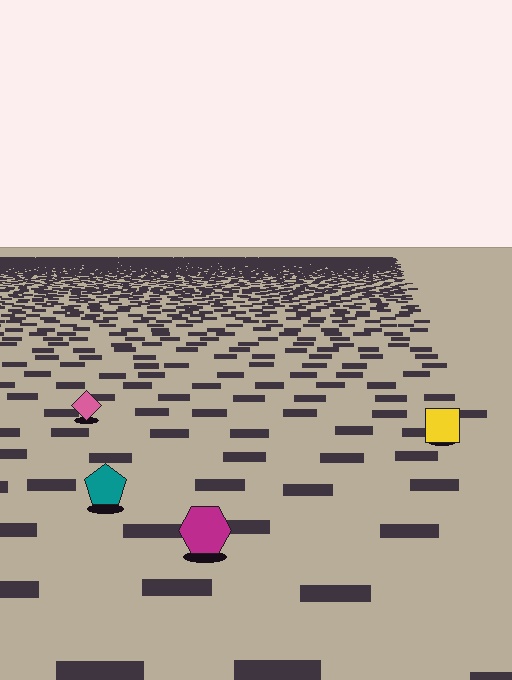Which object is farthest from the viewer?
The pink diamond is farthest from the viewer. It appears smaller and the ground texture around it is denser.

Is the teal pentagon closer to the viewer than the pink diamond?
Yes. The teal pentagon is closer — you can tell from the texture gradient: the ground texture is coarser near it.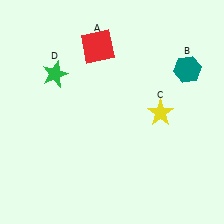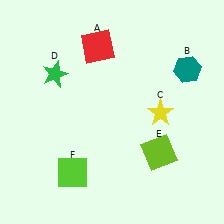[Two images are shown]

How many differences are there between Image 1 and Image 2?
There are 2 differences between the two images.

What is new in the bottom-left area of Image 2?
A lime square (F) was added in the bottom-left area of Image 2.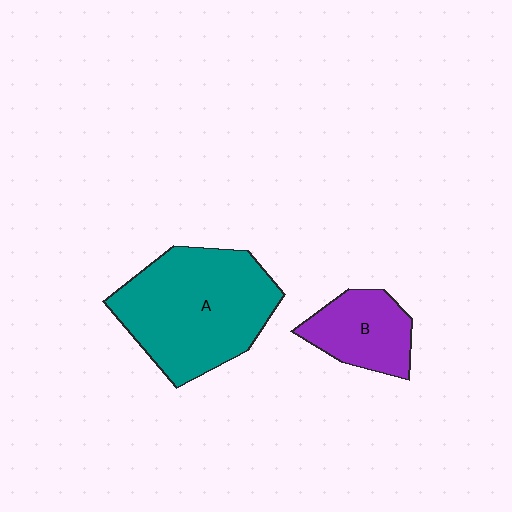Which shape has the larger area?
Shape A (teal).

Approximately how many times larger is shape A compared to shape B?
Approximately 2.3 times.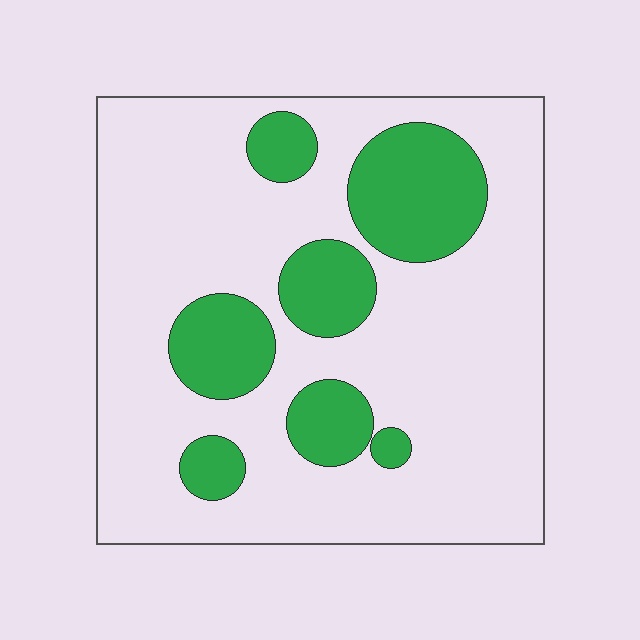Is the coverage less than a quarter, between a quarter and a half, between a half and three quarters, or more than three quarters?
Less than a quarter.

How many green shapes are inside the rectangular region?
7.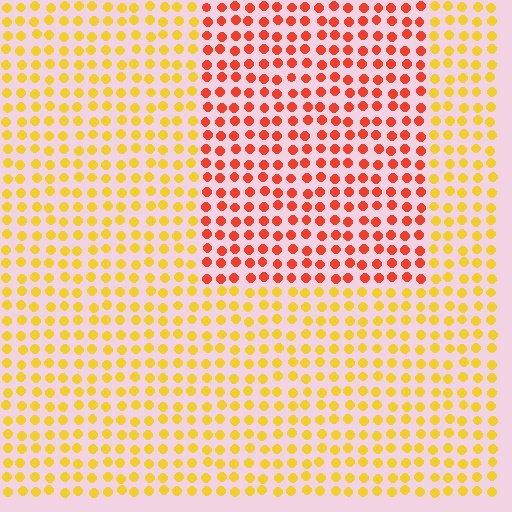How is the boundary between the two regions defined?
The boundary is defined purely by a slight shift in hue (about 44 degrees). Spacing, size, and orientation are identical on both sides.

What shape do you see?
I see a rectangle.